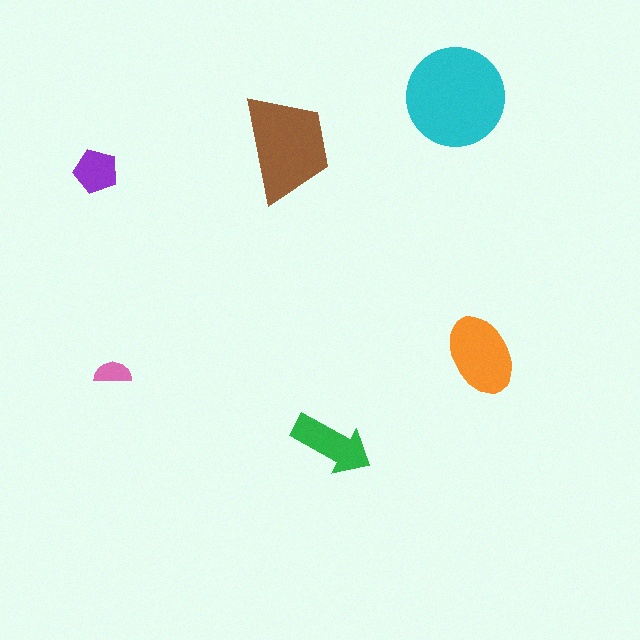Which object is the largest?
The cyan circle.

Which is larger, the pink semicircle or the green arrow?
The green arrow.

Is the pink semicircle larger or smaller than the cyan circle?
Smaller.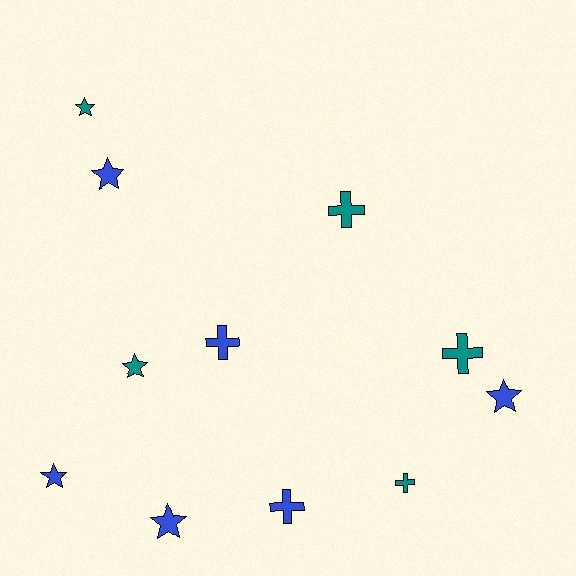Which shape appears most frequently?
Star, with 6 objects.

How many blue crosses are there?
There are 2 blue crosses.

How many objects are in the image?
There are 11 objects.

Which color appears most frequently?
Blue, with 6 objects.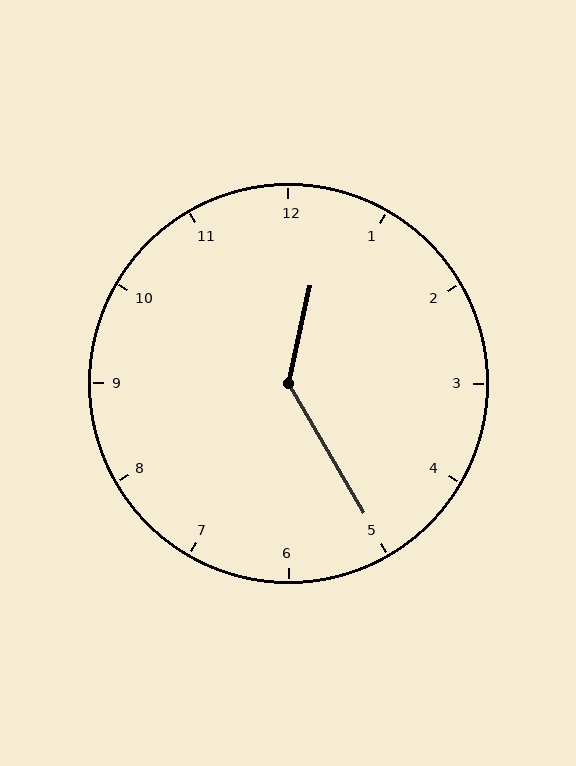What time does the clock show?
12:25.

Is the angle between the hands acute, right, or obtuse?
It is obtuse.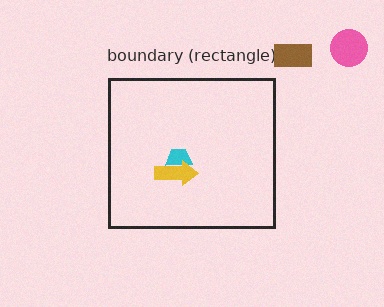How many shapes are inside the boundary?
2 inside, 2 outside.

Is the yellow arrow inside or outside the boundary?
Inside.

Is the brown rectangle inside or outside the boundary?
Outside.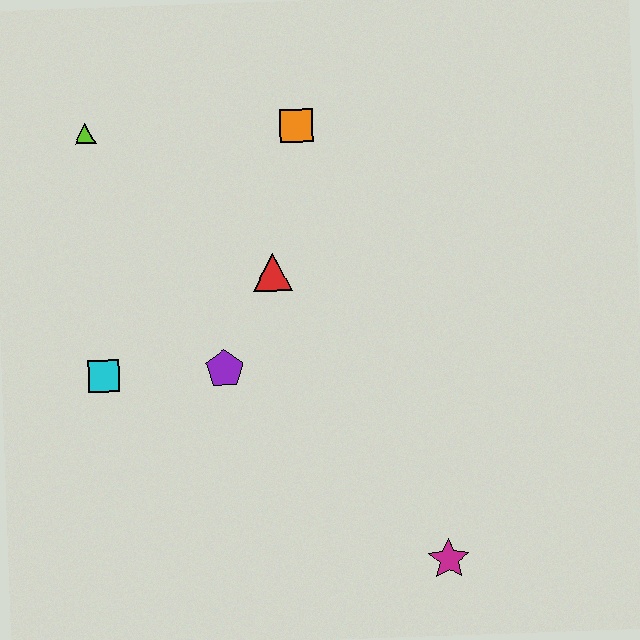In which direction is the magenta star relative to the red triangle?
The magenta star is below the red triangle.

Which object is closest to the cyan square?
The purple pentagon is closest to the cyan square.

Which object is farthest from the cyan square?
The magenta star is farthest from the cyan square.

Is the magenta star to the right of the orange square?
Yes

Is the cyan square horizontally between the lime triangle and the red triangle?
Yes